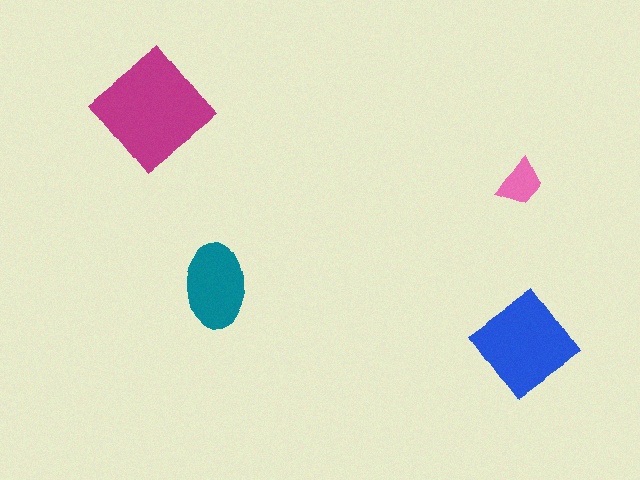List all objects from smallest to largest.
The pink trapezoid, the teal ellipse, the blue diamond, the magenta diamond.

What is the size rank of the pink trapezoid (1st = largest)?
4th.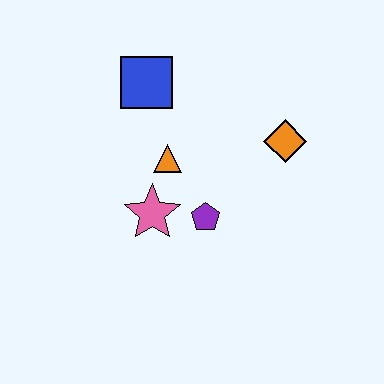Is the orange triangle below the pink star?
No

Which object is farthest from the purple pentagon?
The blue square is farthest from the purple pentagon.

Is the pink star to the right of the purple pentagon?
No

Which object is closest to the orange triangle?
The pink star is closest to the orange triangle.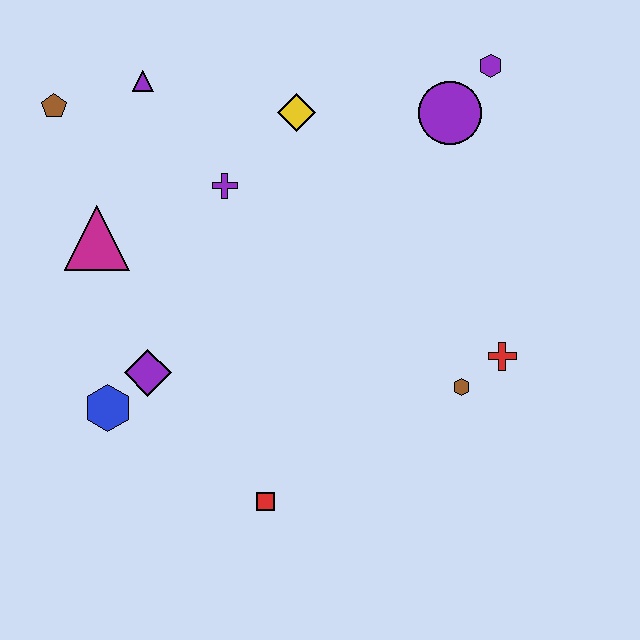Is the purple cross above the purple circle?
No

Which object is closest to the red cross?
The brown hexagon is closest to the red cross.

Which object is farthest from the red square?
The purple hexagon is farthest from the red square.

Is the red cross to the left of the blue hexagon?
No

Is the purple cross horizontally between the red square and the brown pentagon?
Yes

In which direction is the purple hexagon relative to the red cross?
The purple hexagon is above the red cross.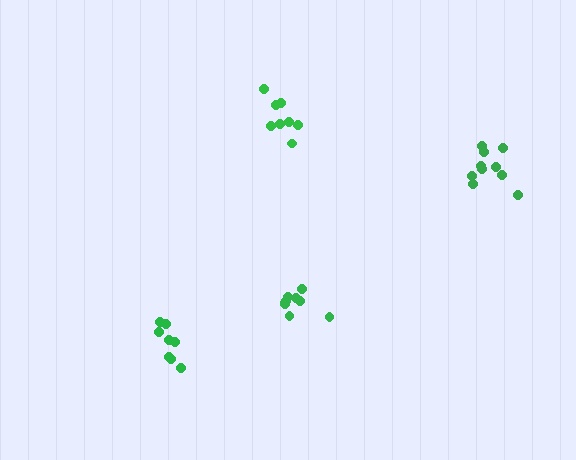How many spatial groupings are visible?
There are 4 spatial groupings.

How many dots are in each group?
Group 1: 8 dots, Group 2: 10 dots, Group 3: 8 dots, Group 4: 9 dots (35 total).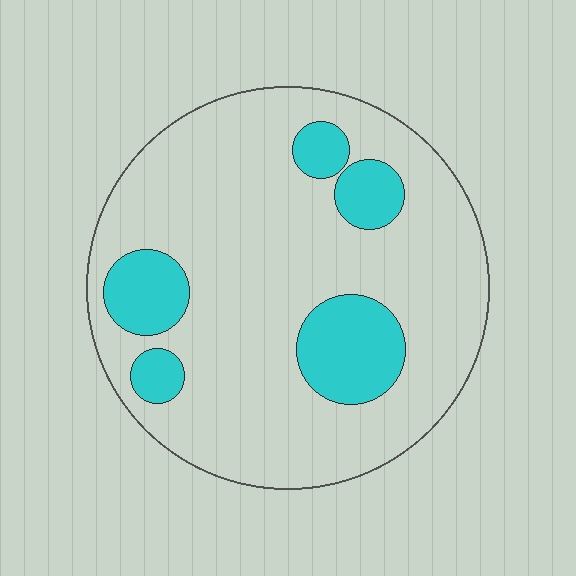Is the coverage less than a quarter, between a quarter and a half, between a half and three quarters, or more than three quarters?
Less than a quarter.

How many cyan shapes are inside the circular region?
5.